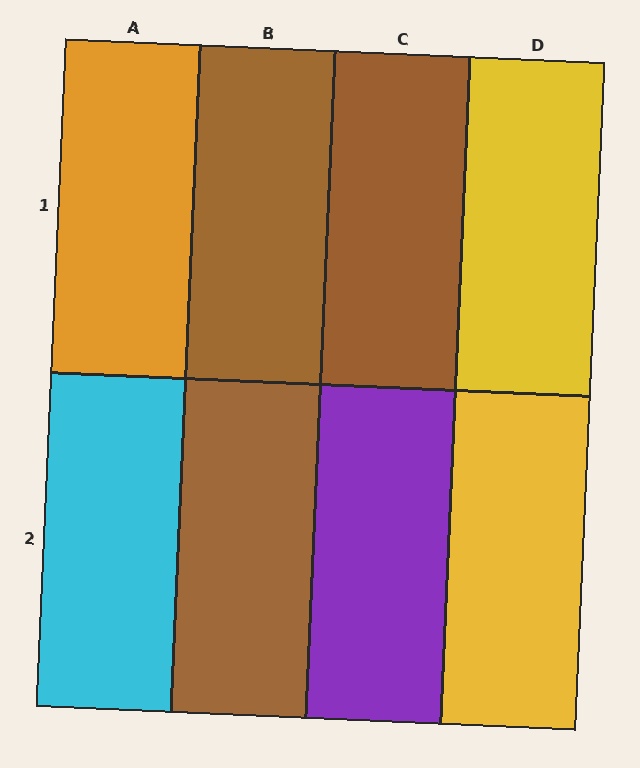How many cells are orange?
1 cell is orange.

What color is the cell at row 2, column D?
Yellow.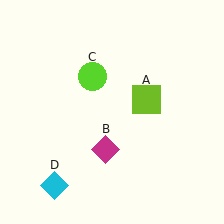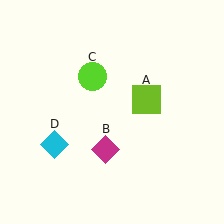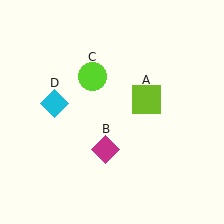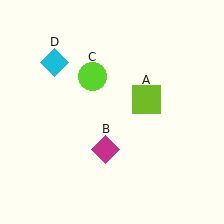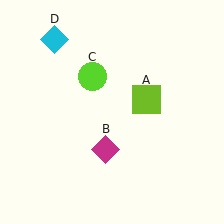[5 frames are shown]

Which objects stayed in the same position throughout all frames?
Lime square (object A) and magenta diamond (object B) and lime circle (object C) remained stationary.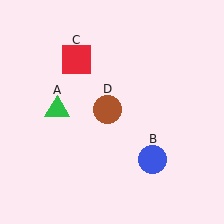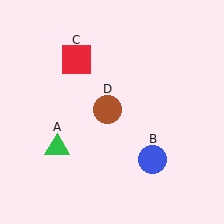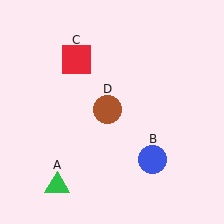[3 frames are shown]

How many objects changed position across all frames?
1 object changed position: green triangle (object A).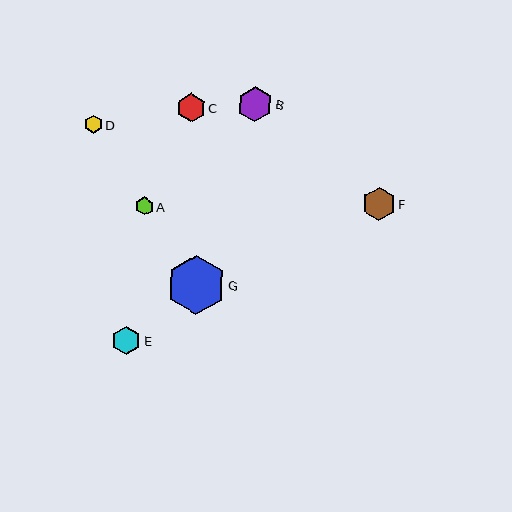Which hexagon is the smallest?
Hexagon D is the smallest with a size of approximately 18 pixels.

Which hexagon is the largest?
Hexagon G is the largest with a size of approximately 59 pixels.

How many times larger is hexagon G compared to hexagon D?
Hexagon G is approximately 3.3 times the size of hexagon D.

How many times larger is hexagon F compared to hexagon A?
Hexagon F is approximately 1.8 times the size of hexagon A.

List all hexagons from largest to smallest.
From largest to smallest: G, B, F, C, E, A, D.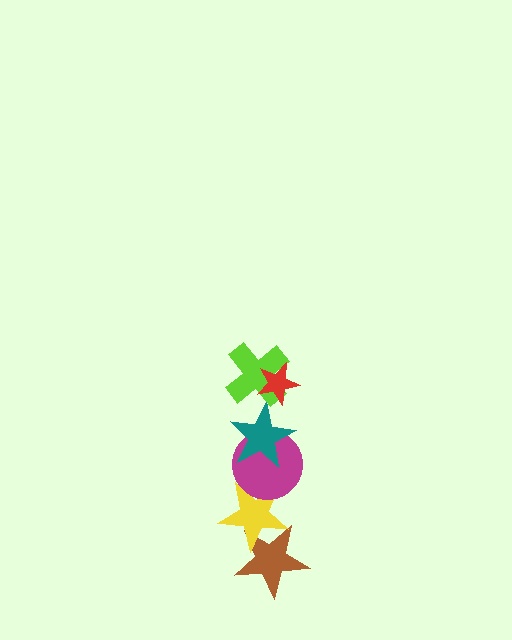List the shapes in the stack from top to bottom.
From top to bottom: the red star, the lime cross, the teal star, the magenta circle, the yellow star, the brown star.